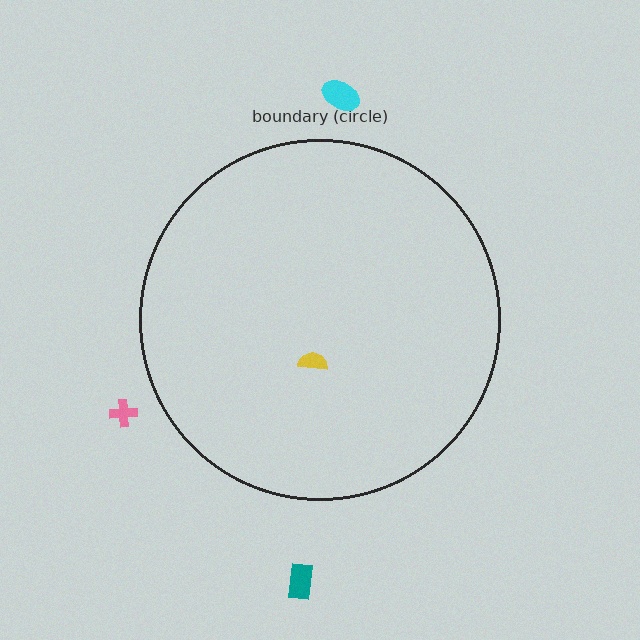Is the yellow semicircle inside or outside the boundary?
Inside.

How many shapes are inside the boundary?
1 inside, 3 outside.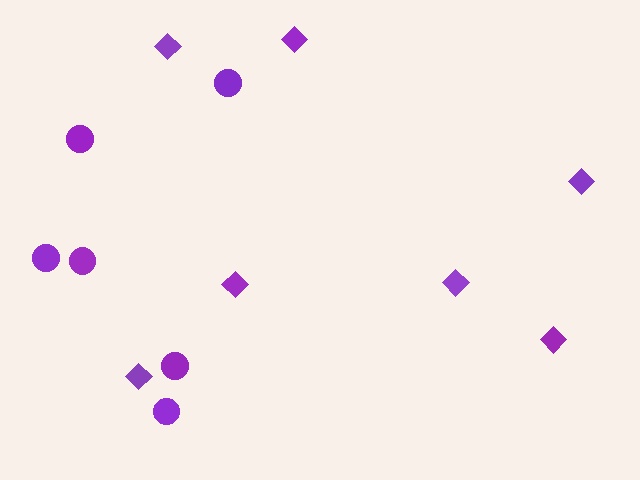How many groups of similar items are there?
There are 2 groups: one group of circles (6) and one group of diamonds (7).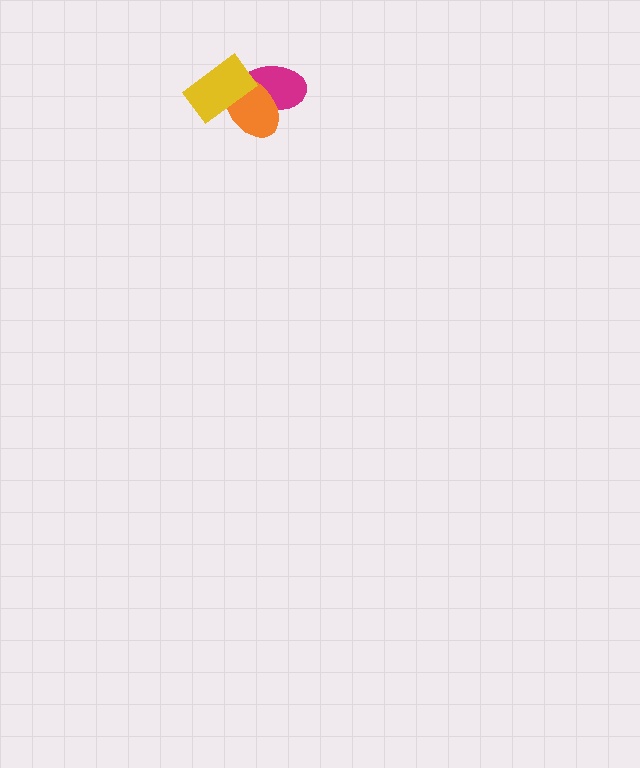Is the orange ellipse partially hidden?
Yes, it is partially covered by another shape.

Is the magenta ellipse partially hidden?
Yes, it is partially covered by another shape.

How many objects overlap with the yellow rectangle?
2 objects overlap with the yellow rectangle.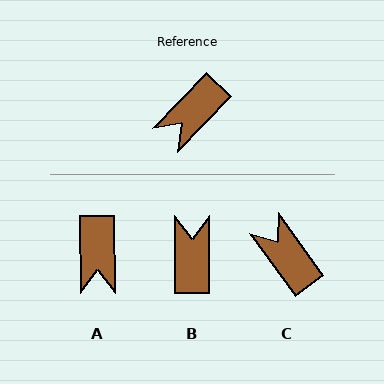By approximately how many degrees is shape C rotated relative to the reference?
Approximately 100 degrees clockwise.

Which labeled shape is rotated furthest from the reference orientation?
B, about 136 degrees away.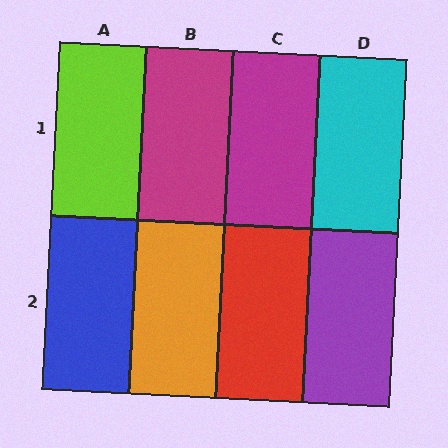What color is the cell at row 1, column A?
Lime.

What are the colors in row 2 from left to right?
Blue, orange, red, purple.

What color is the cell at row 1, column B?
Magenta.